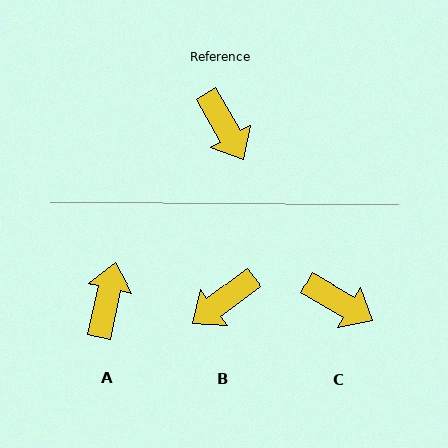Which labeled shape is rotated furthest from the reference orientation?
A, about 138 degrees away.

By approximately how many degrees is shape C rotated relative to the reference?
Approximately 31 degrees counter-clockwise.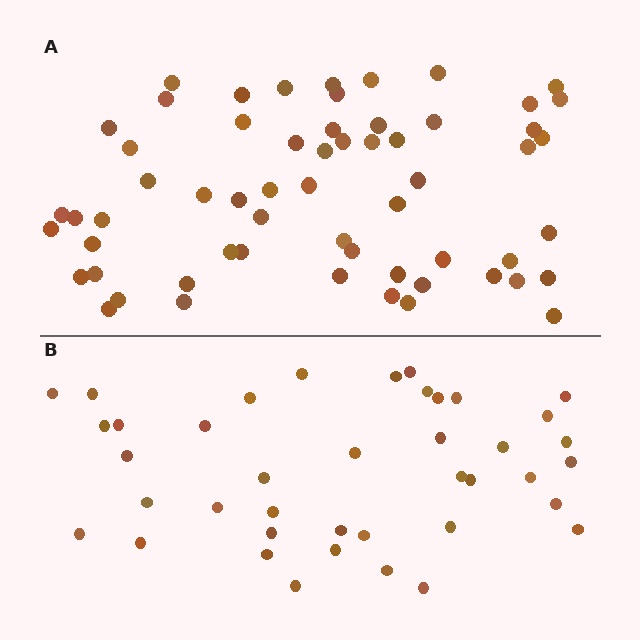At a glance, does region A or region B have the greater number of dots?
Region A (the top region) has more dots.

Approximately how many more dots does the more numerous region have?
Region A has approximately 20 more dots than region B.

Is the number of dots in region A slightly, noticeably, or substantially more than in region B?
Region A has substantially more. The ratio is roughly 1.5 to 1.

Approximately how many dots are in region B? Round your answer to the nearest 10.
About 40 dots.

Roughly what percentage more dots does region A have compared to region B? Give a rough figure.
About 50% more.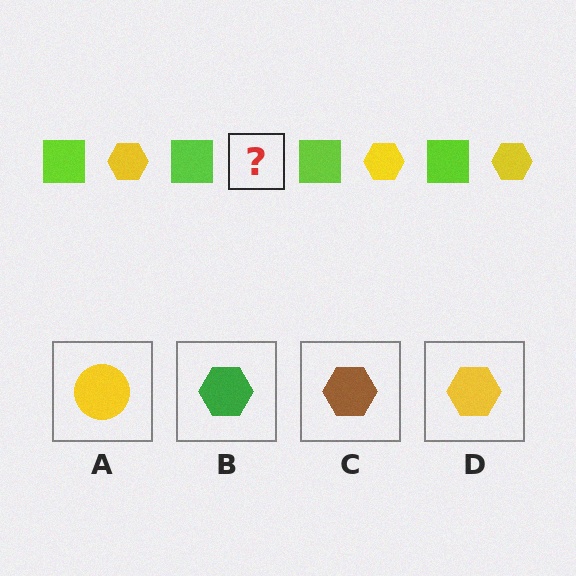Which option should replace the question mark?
Option D.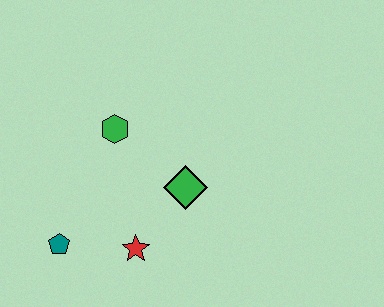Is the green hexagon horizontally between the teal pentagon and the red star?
Yes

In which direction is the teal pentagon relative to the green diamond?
The teal pentagon is to the left of the green diamond.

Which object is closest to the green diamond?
The red star is closest to the green diamond.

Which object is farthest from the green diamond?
The teal pentagon is farthest from the green diamond.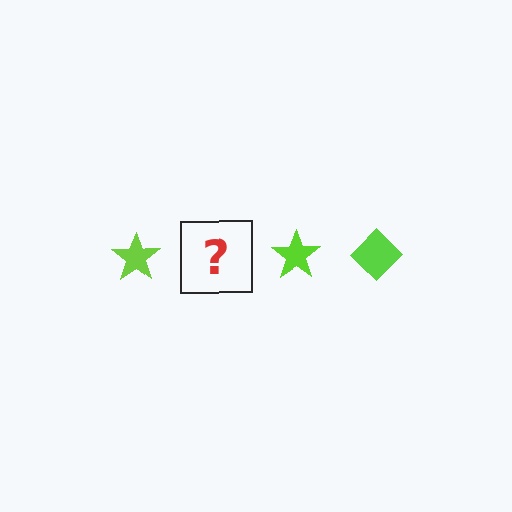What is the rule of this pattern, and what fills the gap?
The rule is that the pattern cycles through star, diamond shapes in lime. The gap should be filled with a lime diamond.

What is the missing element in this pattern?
The missing element is a lime diamond.